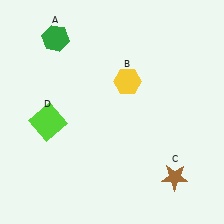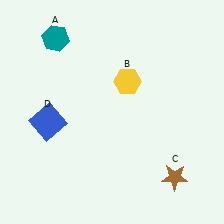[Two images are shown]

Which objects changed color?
A changed from green to teal. D changed from lime to blue.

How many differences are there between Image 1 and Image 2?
There are 2 differences between the two images.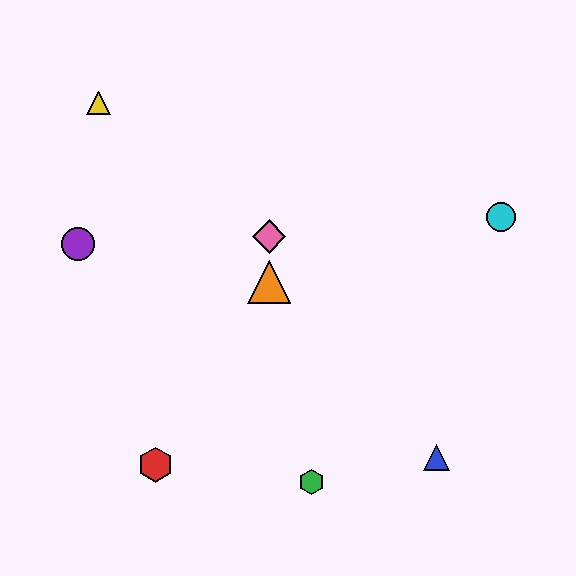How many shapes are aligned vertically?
2 shapes (the orange triangle, the pink diamond) are aligned vertically.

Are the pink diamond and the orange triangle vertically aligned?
Yes, both are at x≈269.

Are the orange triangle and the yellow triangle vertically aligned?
No, the orange triangle is at x≈269 and the yellow triangle is at x≈99.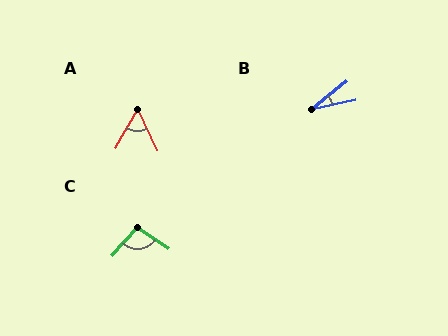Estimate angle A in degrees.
Approximately 54 degrees.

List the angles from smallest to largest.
B (28°), A (54°), C (98°).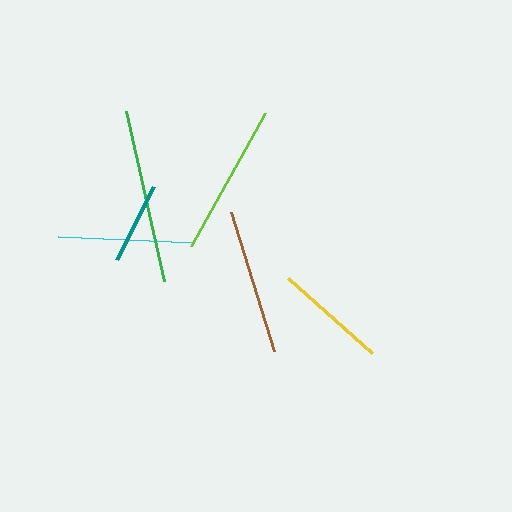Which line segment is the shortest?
The teal line is the shortest at approximately 82 pixels.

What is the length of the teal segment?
The teal segment is approximately 82 pixels long.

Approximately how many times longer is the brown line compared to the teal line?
The brown line is approximately 1.8 times the length of the teal line.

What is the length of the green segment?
The green segment is approximately 174 pixels long.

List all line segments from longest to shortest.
From longest to shortest: green, lime, brown, cyan, yellow, teal.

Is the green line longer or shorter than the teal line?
The green line is longer than the teal line.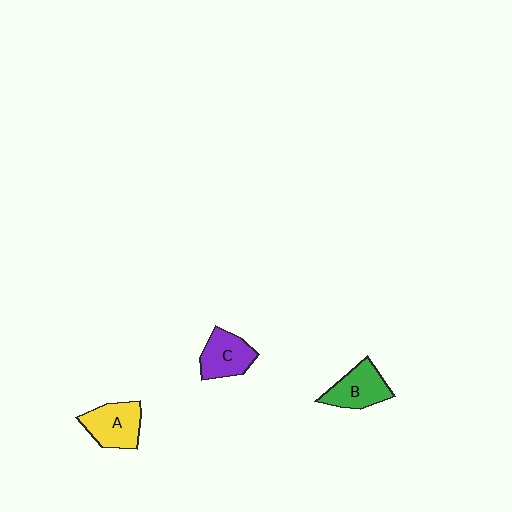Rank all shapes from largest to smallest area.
From largest to smallest: A (yellow), B (green), C (purple).